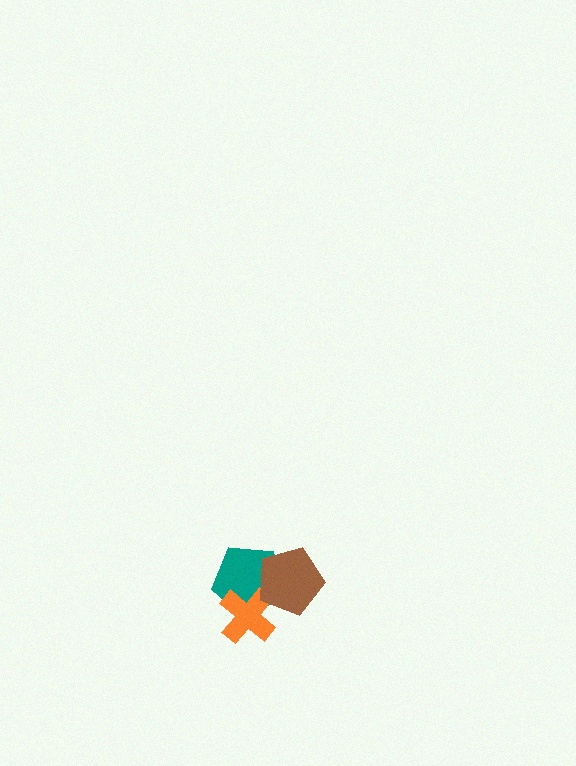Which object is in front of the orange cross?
The brown pentagon is in front of the orange cross.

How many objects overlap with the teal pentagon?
2 objects overlap with the teal pentagon.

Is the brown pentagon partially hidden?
No, no other shape covers it.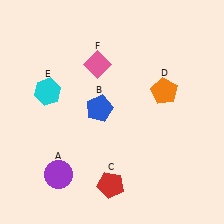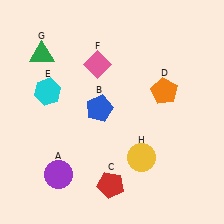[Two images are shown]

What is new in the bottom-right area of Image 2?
A yellow circle (H) was added in the bottom-right area of Image 2.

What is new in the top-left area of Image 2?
A green triangle (G) was added in the top-left area of Image 2.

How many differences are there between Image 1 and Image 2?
There are 2 differences between the two images.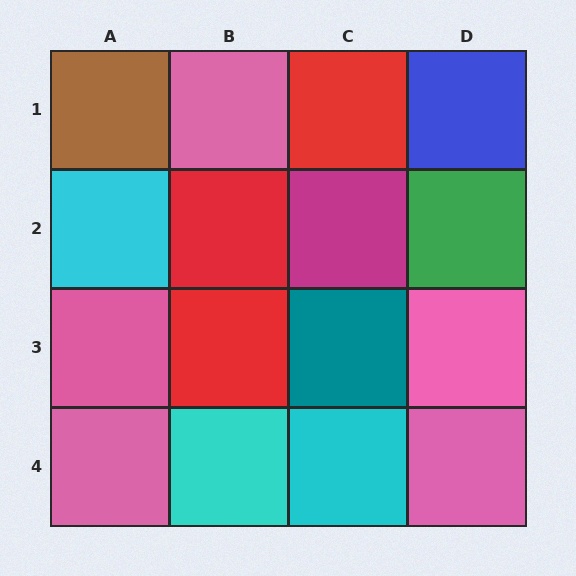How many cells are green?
1 cell is green.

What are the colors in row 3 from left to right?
Pink, red, teal, pink.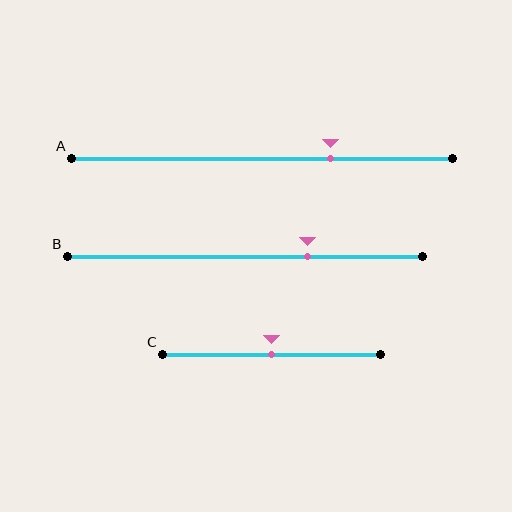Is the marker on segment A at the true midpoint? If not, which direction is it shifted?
No, the marker on segment A is shifted to the right by about 18% of the segment length.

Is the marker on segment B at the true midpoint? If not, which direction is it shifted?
No, the marker on segment B is shifted to the right by about 18% of the segment length.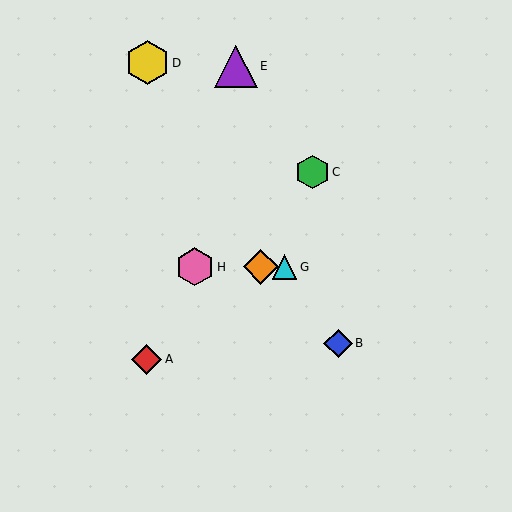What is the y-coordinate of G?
Object G is at y≈267.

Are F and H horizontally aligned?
Yes, both are at y≈267.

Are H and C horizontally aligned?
No, H is at y≈267 and C is at y≈172.